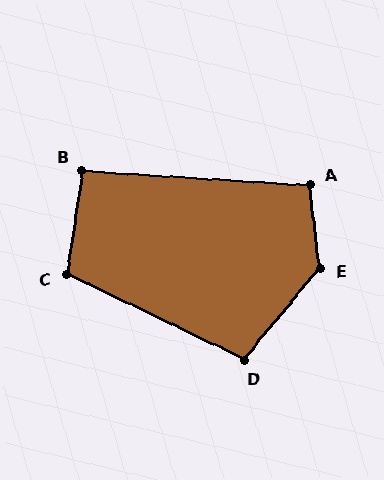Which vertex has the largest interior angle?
E, at approximately 134 degrees.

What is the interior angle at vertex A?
Approximately 100 degrees (obtuse).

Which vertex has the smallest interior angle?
B, at approximately 95 degrees.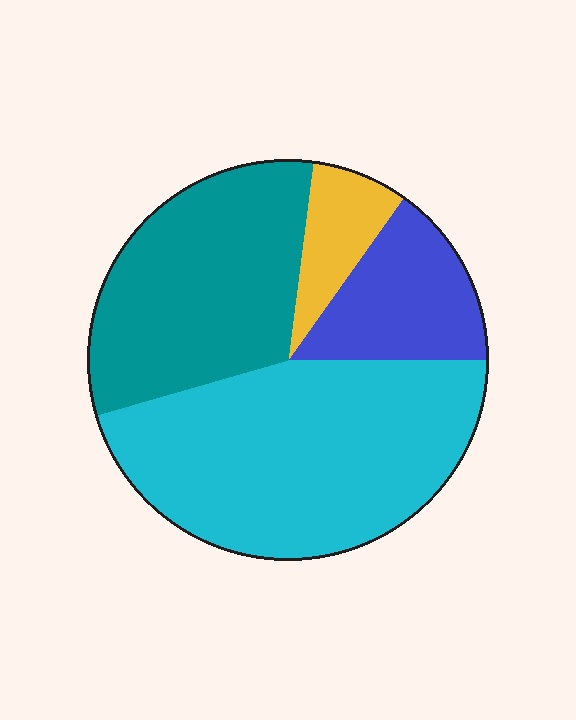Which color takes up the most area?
Cyan, at roughly 45%.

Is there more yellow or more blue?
Blue.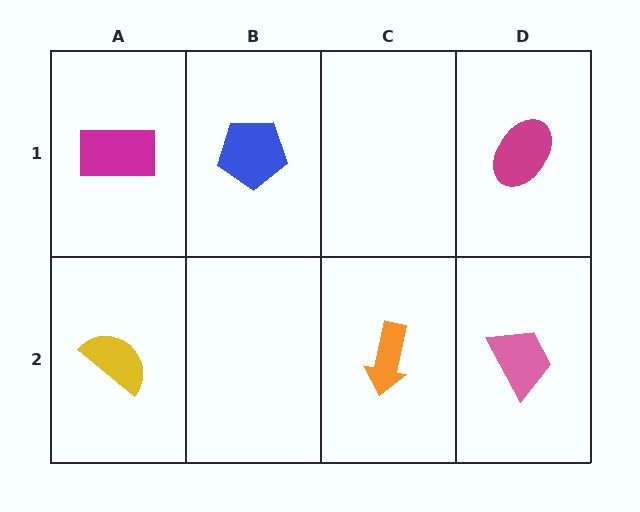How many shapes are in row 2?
3 shapes.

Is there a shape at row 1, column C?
No, that cell is empty.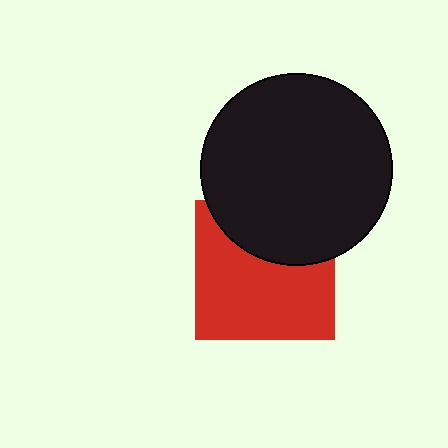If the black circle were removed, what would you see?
You would see the complete red square.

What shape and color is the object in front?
The object in front is a black circle.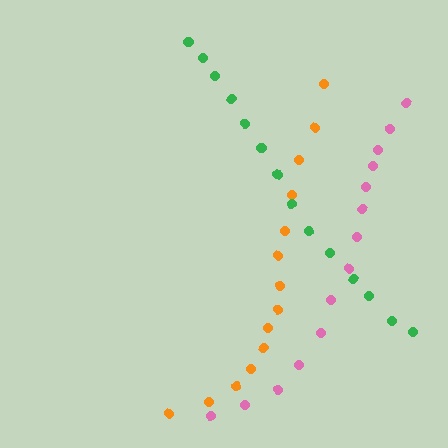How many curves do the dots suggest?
There are 3 distinct paths.